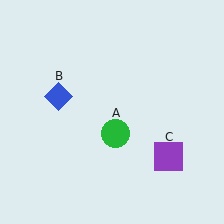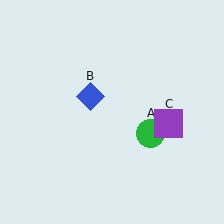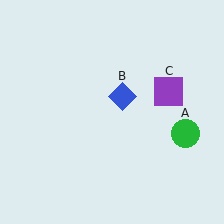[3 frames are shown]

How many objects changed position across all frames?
3 objects changed position: green circle (object A), blue diamond (object B), purple square (object C).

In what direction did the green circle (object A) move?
The green circle (object A) moved right.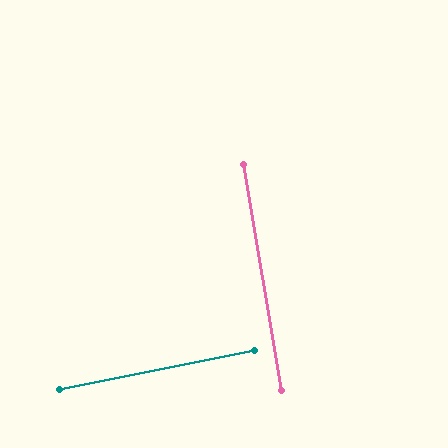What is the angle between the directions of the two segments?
Approximately 88 degrees.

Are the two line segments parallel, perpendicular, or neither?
Perpendicular — they meet at approximately 88°.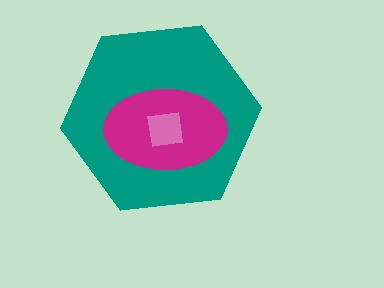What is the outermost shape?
The teal hexagon.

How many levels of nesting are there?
3.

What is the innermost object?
The pink square.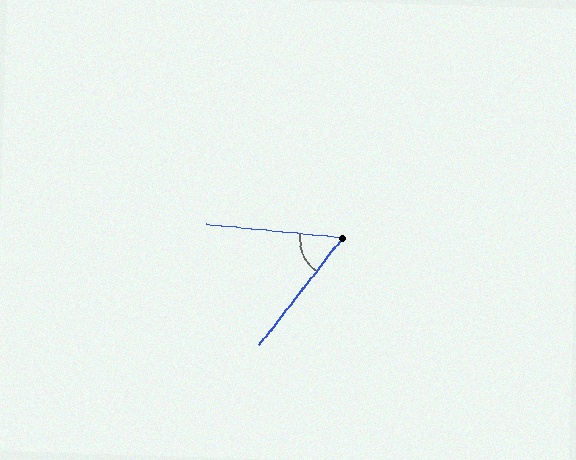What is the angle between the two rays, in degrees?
Approximately 58 degrees.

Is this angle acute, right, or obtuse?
It is acute.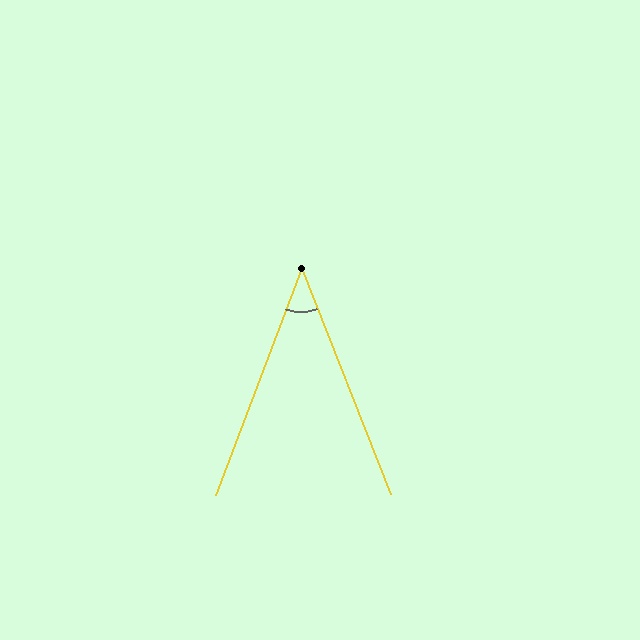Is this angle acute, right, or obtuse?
It is acute.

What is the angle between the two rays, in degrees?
Approximately 42 degrees.